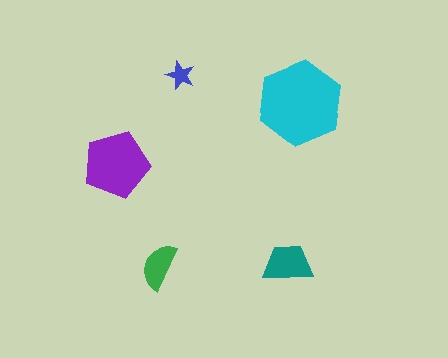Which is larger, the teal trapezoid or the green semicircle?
The teal trapezoid.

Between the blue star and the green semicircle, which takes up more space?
The green semicircle.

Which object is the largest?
The cyan hexagon.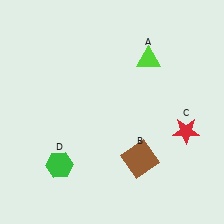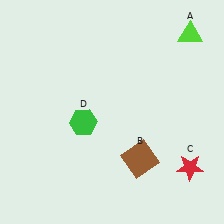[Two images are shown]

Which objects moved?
The objects that moved are: the lime triangle (A), the red star (C), the green hexagon (D).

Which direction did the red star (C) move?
The red star (C) moved down.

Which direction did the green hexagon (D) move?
The green hexagon (D) moved up.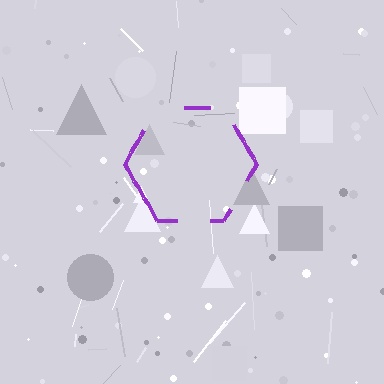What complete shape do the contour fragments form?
The contour fragments form a hexagon.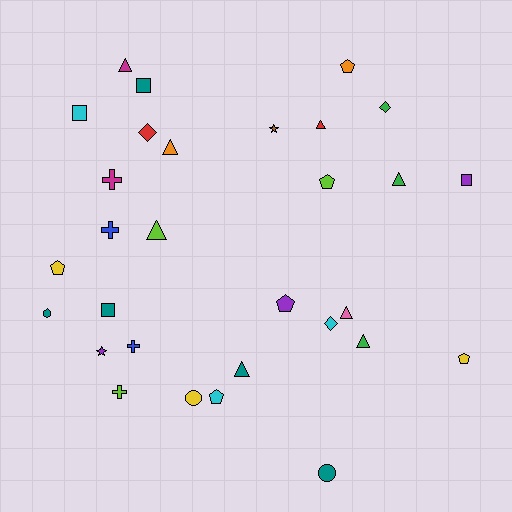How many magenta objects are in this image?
There are 2 magenta objects.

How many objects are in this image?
There are 30 objects.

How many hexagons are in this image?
There is 1 hexagon.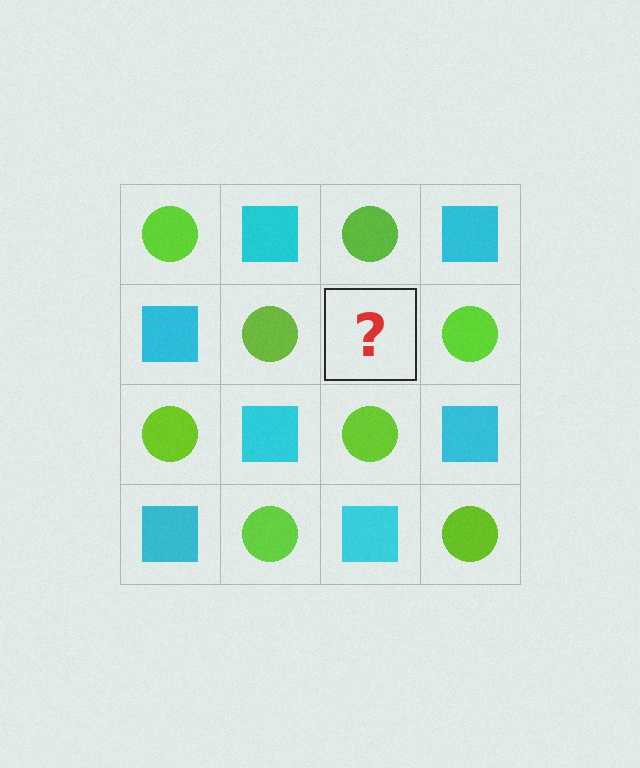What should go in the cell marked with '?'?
The missing cell should contain a cyan square.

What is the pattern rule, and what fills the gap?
The rule is that it alternates lime circle and cyan square in a checkerboard pattern. The gap should be filled with a cyan square.